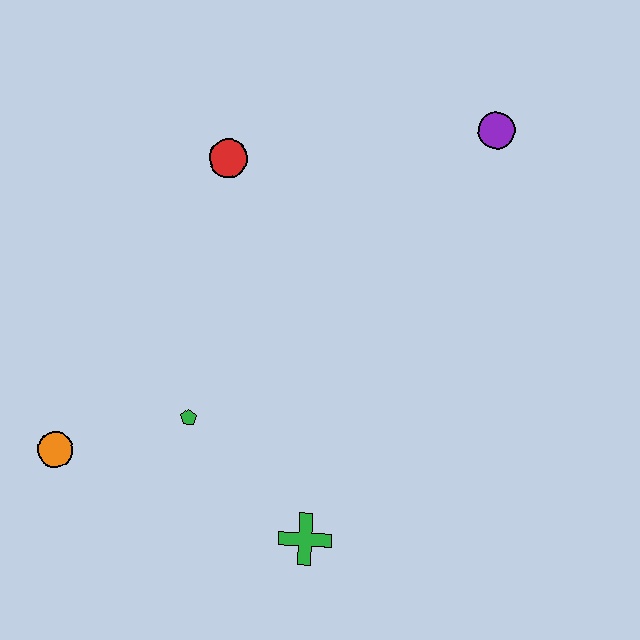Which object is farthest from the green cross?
The purple circle is farthest from the green cross.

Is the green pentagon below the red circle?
Yes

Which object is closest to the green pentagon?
The orange circle is closest to the green pentagon.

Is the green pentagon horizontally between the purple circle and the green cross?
No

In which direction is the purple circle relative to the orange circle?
The purple circle is to the right of the orange circle.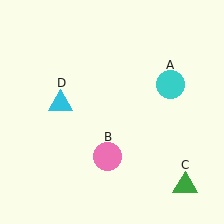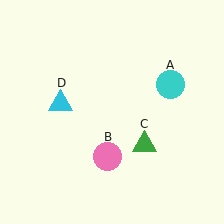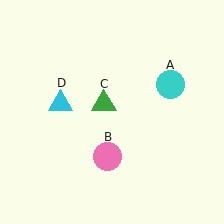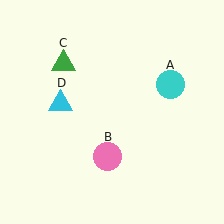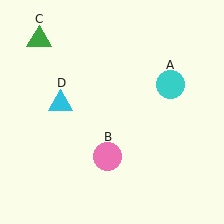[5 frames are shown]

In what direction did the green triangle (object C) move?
The green triangle (object C) moved up and to the left.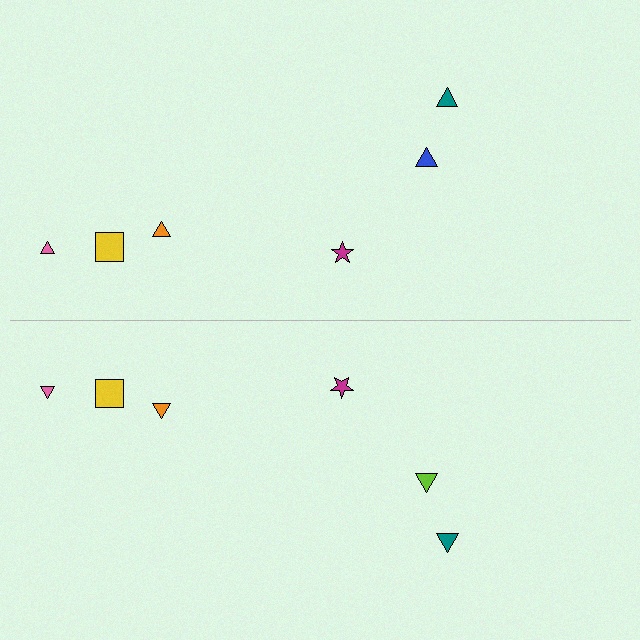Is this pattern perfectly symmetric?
No, the pattern is not perfectly symmetric. The lime triangle on the bottom side breaks the symmetry — its mirror counterpart is blue.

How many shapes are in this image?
There are 12 shapes in this image.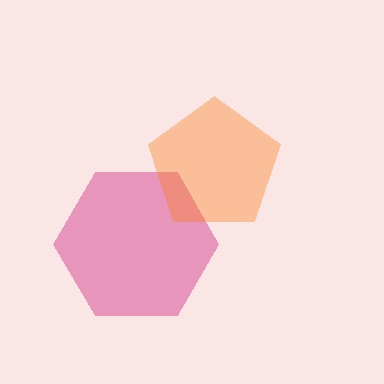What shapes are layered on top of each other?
The layered shapes are: a pink hexagon, an orange pentagon.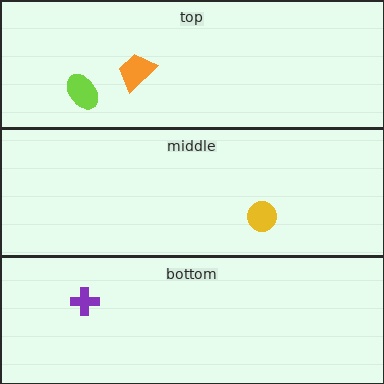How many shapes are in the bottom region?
1.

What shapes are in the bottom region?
The purple cross.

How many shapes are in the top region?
2.